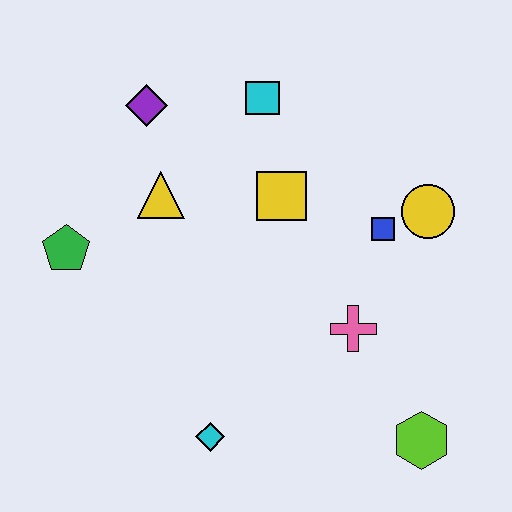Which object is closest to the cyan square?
The yellow square is closest to the cyan square.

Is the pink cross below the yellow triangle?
Yes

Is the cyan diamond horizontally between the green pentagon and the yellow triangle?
No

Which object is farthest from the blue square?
The green pentagon is farthest from the blue square.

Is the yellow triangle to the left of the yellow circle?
Yes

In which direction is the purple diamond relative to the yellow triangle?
The purple diamond is above the yellow triangle.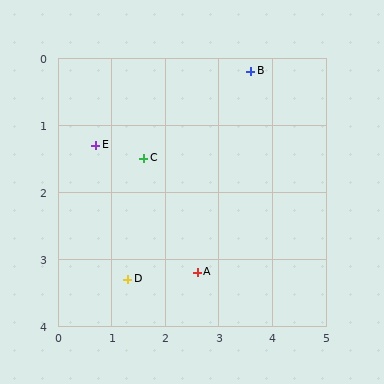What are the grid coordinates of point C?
Point C is at approximately (1.6, 1.5).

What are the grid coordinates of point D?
Point D is at approximately (1.3, 3.3).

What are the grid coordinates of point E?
Point E is at approximately (0.7, 1.3).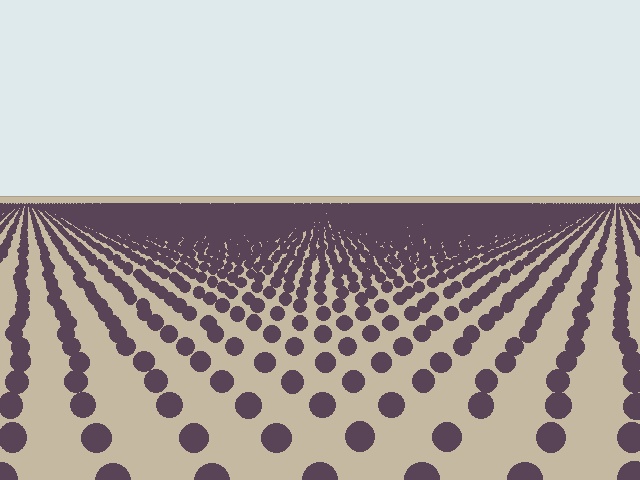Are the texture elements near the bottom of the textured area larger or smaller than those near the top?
Larger. Near the bottom, elements are closer to the viewer and appear at a bigger on-screen size.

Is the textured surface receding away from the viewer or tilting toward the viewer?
The surface is receding away from the viewer. Texture elements get smaller and denser toward the top.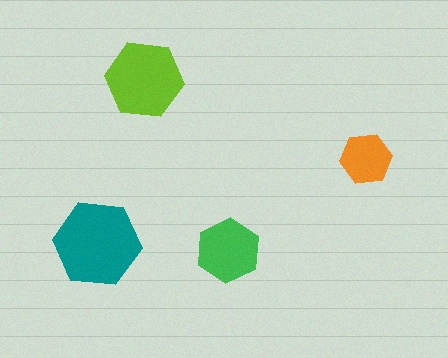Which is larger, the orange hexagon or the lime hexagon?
The lime one.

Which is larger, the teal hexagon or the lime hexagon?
The teal one.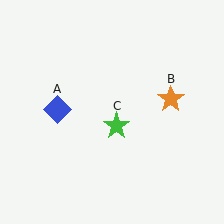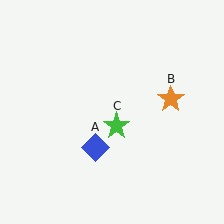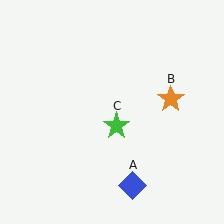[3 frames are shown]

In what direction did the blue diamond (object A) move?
The blue diamond (object A) moved down and to the right.